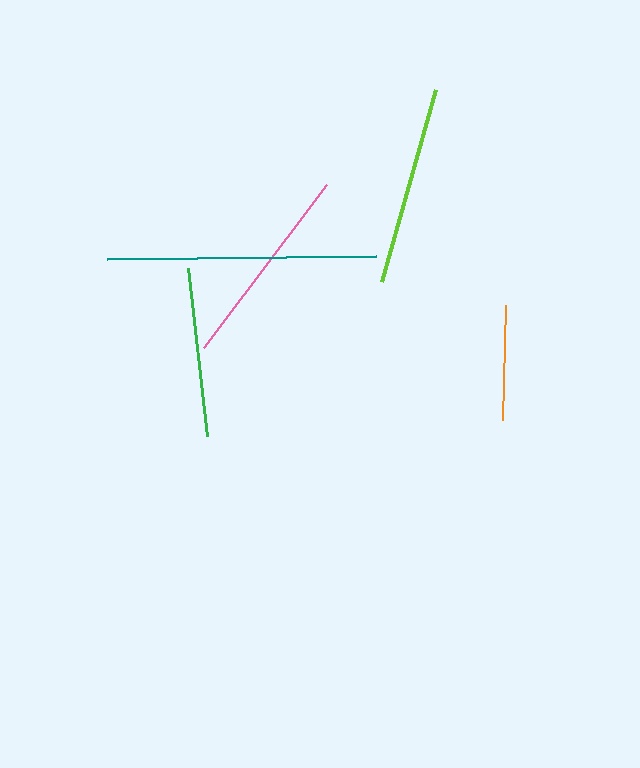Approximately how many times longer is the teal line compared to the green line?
The teal line is approximately 1.6 times the length of the green line.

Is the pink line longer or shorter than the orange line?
The pink line is longer than the orange line.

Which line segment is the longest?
The teal line is the longest at approximately 269 pixels.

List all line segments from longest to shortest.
From longest to shortest: teal, pink, lime, green, orange.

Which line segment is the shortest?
The orange line is the shortest at approximately 115 pixels.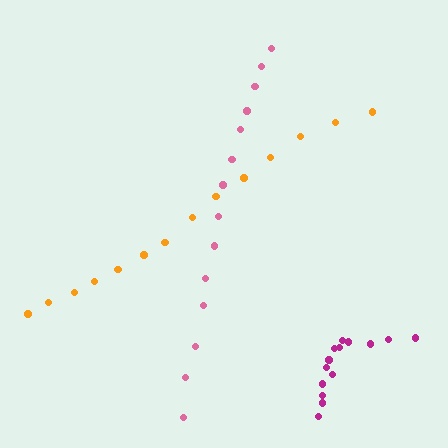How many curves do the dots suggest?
There are 3 distinct paths.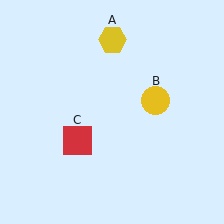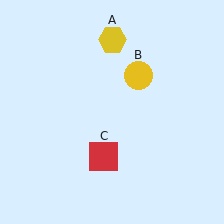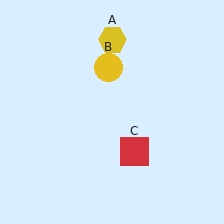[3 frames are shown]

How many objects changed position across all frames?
2 objects changed position: yellow circle (object B), red square (object C).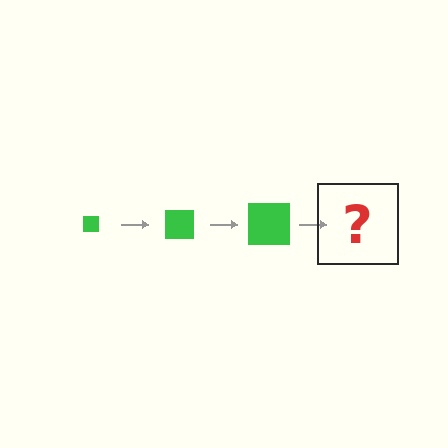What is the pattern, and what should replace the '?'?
The pattern is that the square gets progressively larger each step. The '?' should be a green square, larger than the previous one.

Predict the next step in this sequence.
The next step is a green square, larger than the previous one.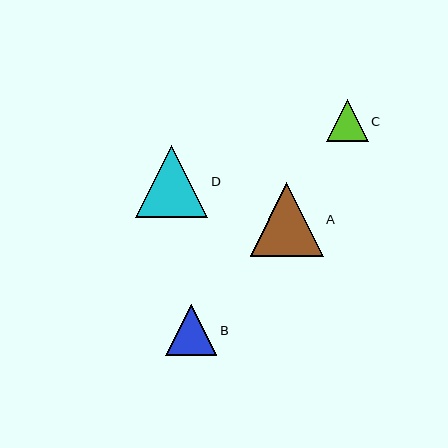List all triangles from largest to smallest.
From largest to smallest: A, D, B, C.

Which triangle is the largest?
Triangle A is the largest with a size of approximately 73 pixels.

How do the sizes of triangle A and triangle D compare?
Triangle A and triangle D are approximately the same size.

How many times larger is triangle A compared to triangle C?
Triangle A is approximately 1.7 times the size of triangle C.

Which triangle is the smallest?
Triangle C is the smallest with a size of approximately 42 pixels.